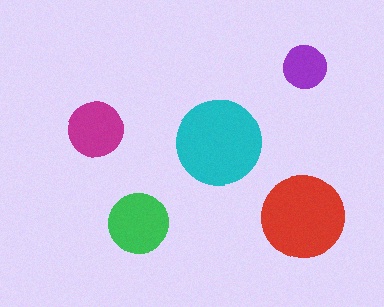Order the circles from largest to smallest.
the cyan one, the red one, the green one, the magenta one, the purple one.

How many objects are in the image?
There are 5 objects in the image.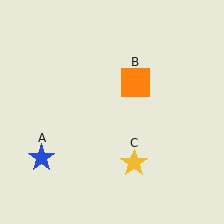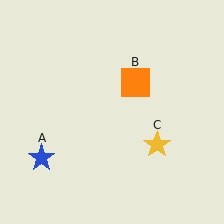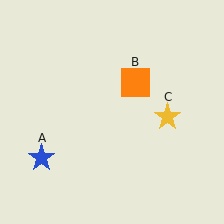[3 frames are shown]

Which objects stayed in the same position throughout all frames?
Blue star (object A) and orange square (object B) remained stationary.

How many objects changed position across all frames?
1 object changed position: yellow star (object C).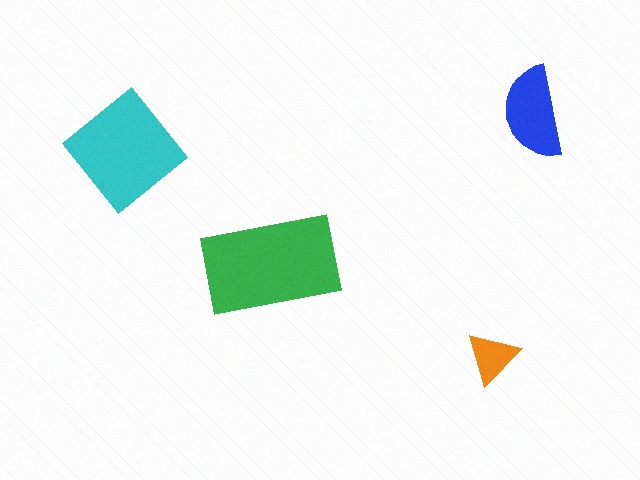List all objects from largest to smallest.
The green rectangle, the cyan diamond, the blue semicircle, the orange triangle.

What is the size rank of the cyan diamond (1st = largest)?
2nd.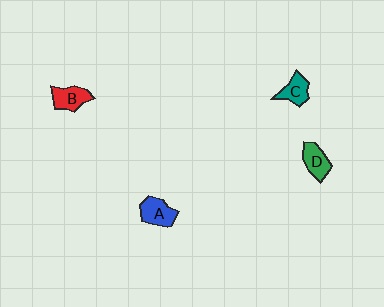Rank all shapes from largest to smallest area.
From largest to smallest: A (blue), B (red), D (green), C (teal).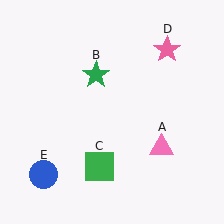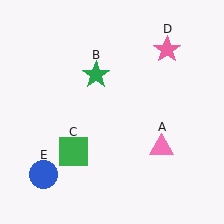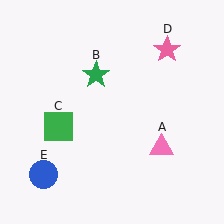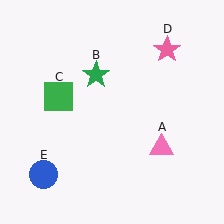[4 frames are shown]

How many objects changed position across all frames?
1 object changed position: green square (object C).